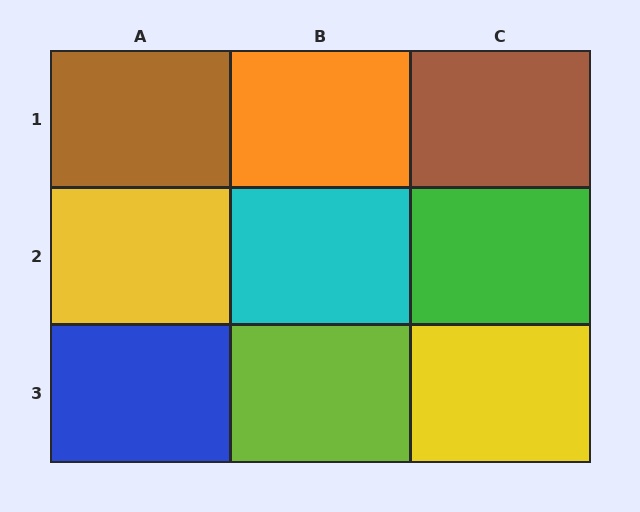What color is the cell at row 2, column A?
Yellow.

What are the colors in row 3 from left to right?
Blue, lime, yellow.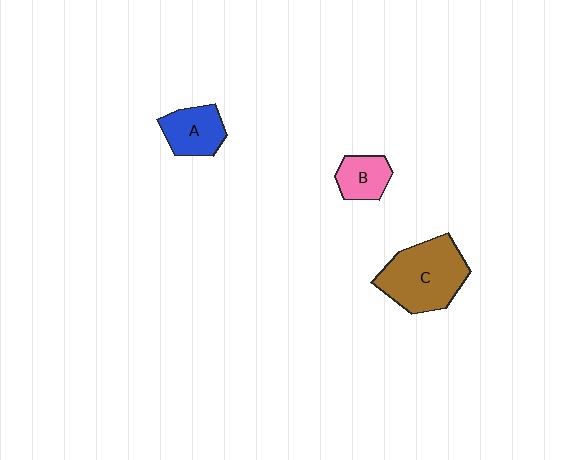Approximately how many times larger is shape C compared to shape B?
Approximately 2.3 times.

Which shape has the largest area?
Shape C (brown).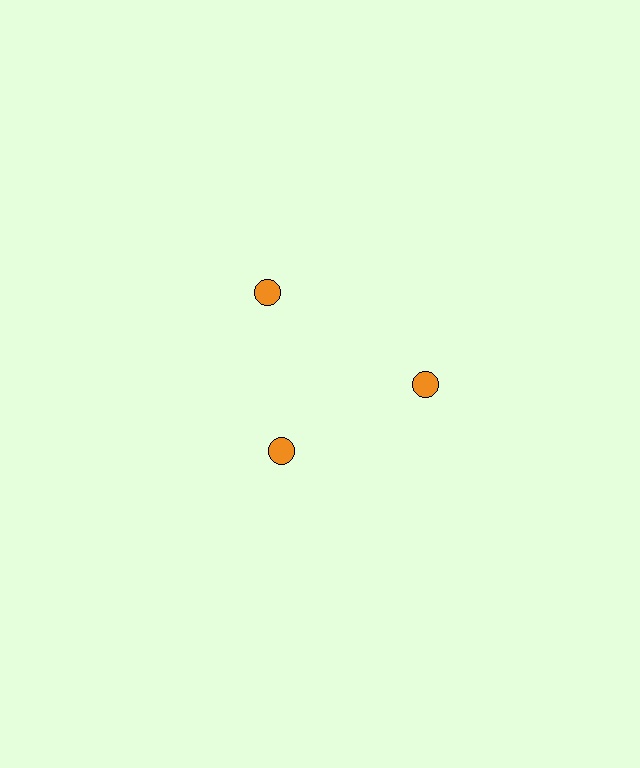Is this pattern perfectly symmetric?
No. The 3 orange circles are arranged in a ring, but one element near the 7 o'clock position is pulled inward toward the center, breaking the 3-fold rotational symmetry.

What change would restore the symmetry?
The symmetry would be restored by moving it outward, back onto the ring so that all 3 circles sit at equal angles and equal distance from the center.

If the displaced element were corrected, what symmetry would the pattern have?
It would have 3-fold rotational symmetry — the pattern would map onto itself every 120 degrees.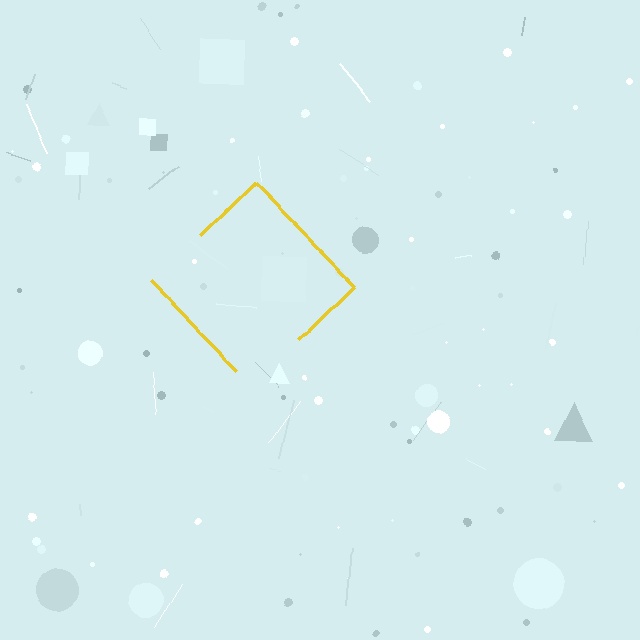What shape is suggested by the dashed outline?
The dashed outline suggests a diamond.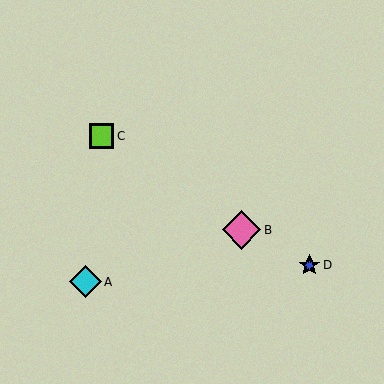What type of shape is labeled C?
Shape C is a lime square.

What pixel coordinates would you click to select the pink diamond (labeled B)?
Click at (241, 230) to select the pink diamond B.